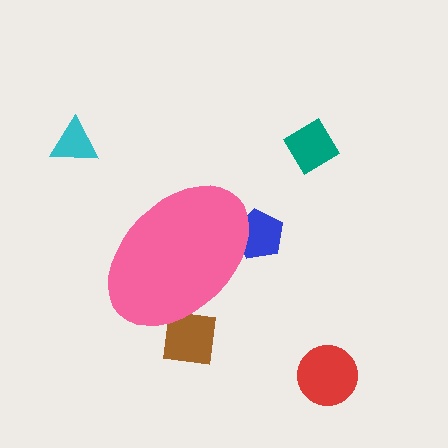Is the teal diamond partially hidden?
No, the teal diamond is fully visible.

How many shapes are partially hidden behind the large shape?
2 shapes are partially hidden.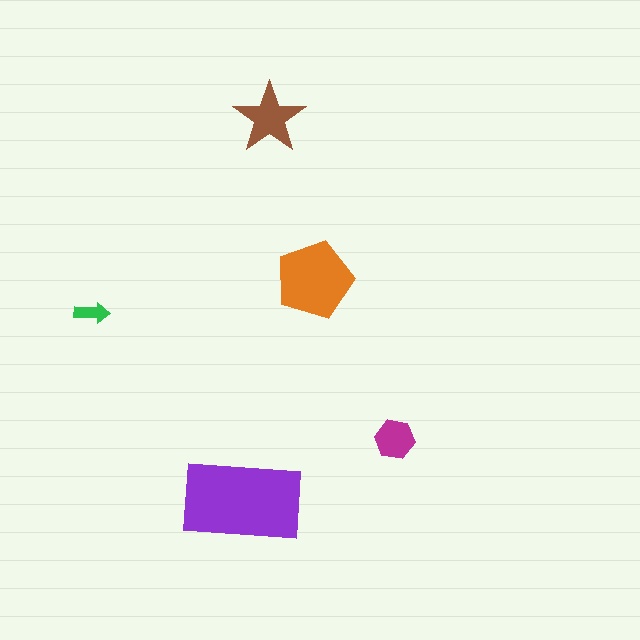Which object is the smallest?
The green arrow.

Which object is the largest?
The purple rectangle.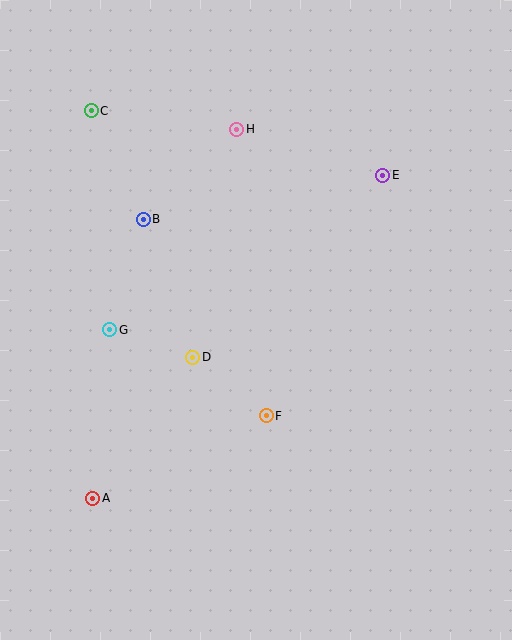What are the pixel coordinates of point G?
Point G is at (110, 330).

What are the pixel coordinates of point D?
Point D is at (193, 357).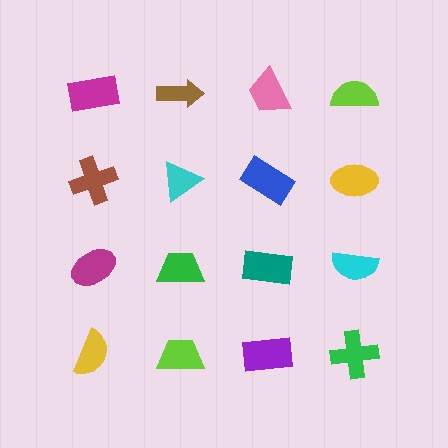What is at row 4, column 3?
A purple rectangle.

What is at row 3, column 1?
A magenta ellipse.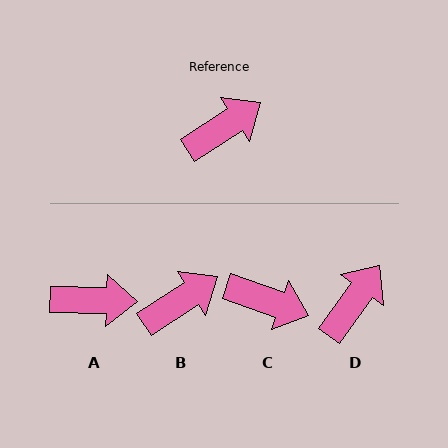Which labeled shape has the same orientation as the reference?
B.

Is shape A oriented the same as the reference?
No, it is off by about 34 degrees.